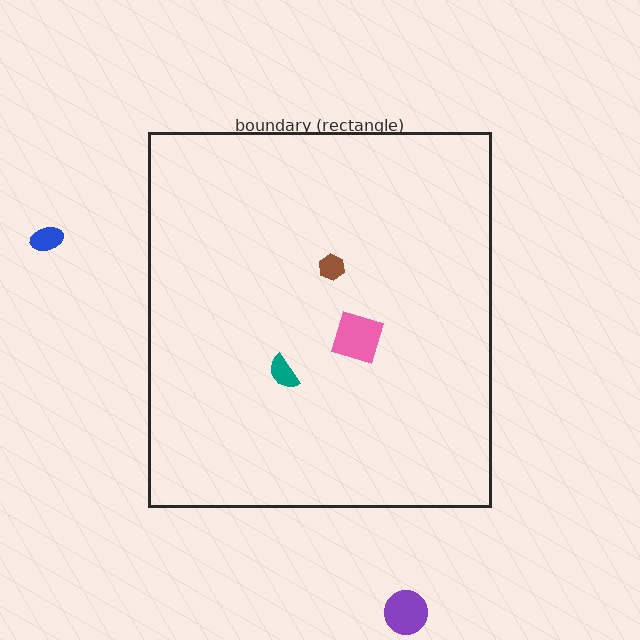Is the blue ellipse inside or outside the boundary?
Outside.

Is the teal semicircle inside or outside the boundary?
Inside.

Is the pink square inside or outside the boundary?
Inside.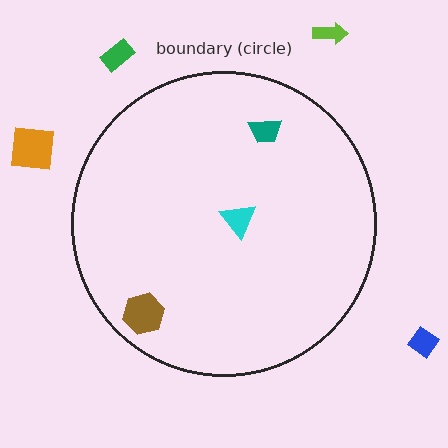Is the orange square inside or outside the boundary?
Outside.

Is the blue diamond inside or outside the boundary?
Outside.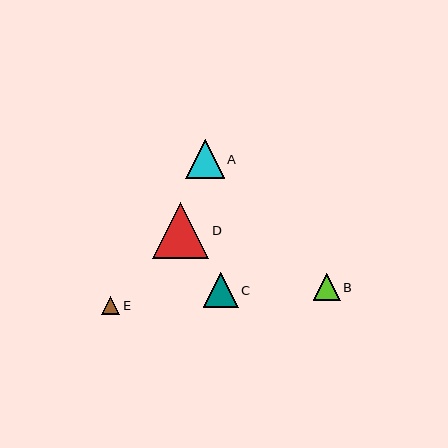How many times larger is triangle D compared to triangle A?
Triangle D is approximately 1.5 times the size of triangle A.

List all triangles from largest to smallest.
From largest to smallest: D, A, C, B, E.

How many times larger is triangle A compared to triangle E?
Triangle A is approximately 2.1 times the size of triangle E.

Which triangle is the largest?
Triangle D is the largest with a size of approximately 56 pixels.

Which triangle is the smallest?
Triangle E is the smallest with a size of approximately 18 pixels.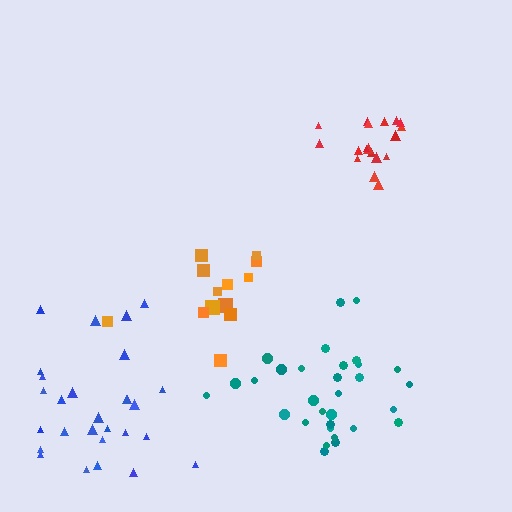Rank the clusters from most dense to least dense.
red, teal, blue, orange.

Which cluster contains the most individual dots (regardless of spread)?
Teal (31).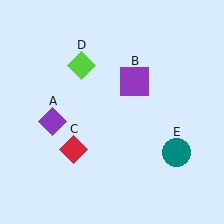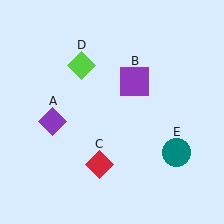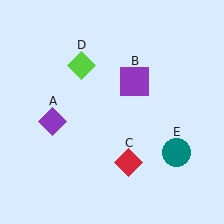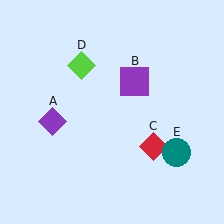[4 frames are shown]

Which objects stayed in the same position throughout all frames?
Purple diamond (object A) and purple square (object B) and lime diamond (object D) and teal circle (object E) remained stationary.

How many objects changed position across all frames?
1 object changed position: red diamond (object C).